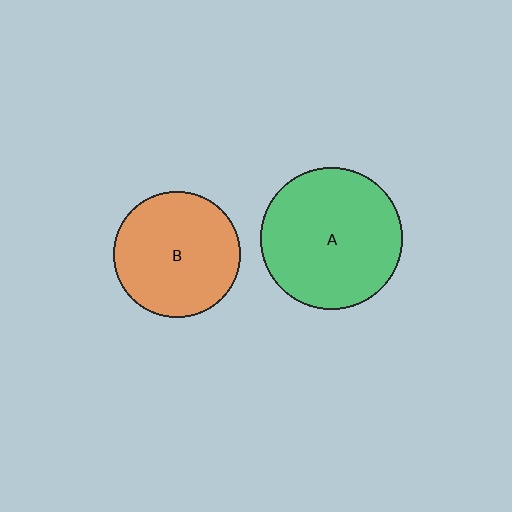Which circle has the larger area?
Circle A (green).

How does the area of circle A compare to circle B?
Approximately 1.2 times.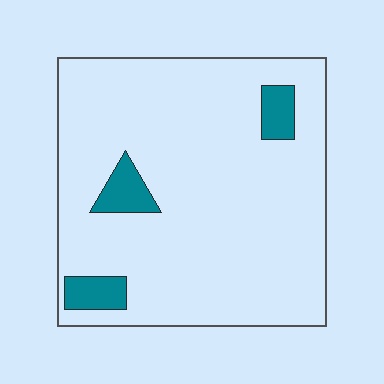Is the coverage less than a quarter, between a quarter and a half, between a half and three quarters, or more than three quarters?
Less than a quarter.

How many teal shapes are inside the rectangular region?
3.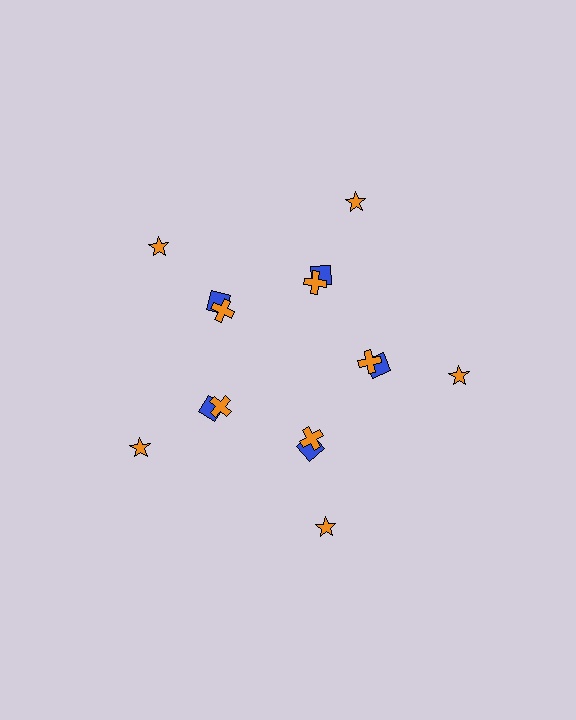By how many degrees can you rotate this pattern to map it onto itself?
The pattern maps onto itself every 72 degrees of rotation.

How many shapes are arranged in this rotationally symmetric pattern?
There are 15 shapes, arranged in 5 groups of 3.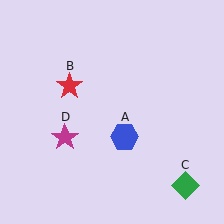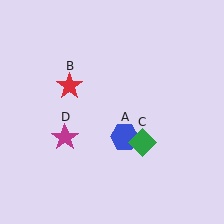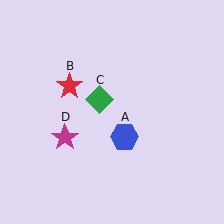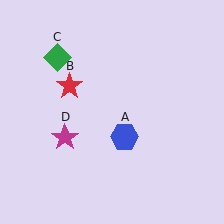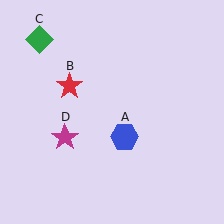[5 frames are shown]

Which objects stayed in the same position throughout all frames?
Blue hexagon (object A) and red star (object B) and magenta star (object D) remained stationary.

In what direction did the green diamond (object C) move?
The green diamond (object C) moved up and to the left.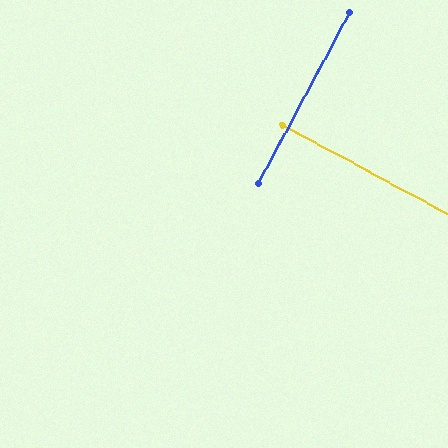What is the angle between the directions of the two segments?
Approximately 90 degrees.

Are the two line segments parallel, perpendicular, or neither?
Perpendicular — they meet at approximately 90°.